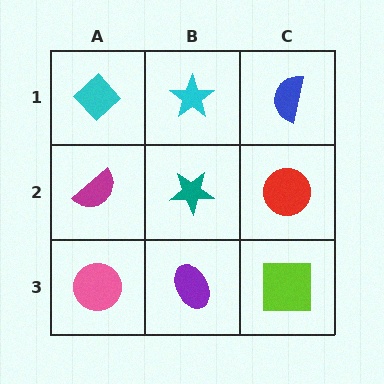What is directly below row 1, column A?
A magenta semicircle.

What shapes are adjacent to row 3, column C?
A red circle (row 2, column C), a purple ellipse (row 3, column B).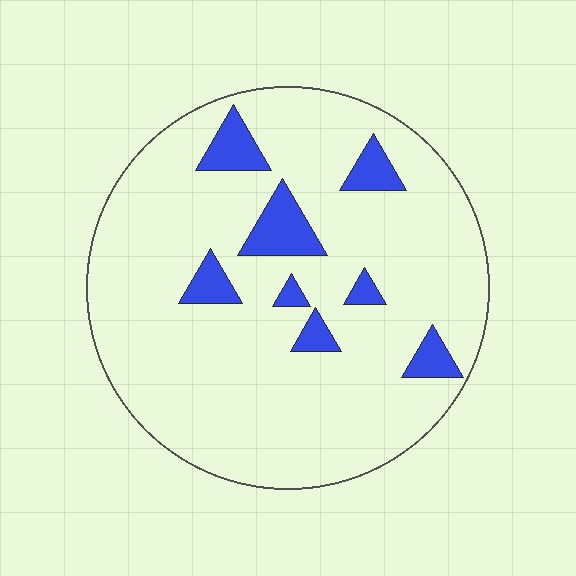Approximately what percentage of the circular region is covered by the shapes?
Approximately 10%.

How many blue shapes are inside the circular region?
8.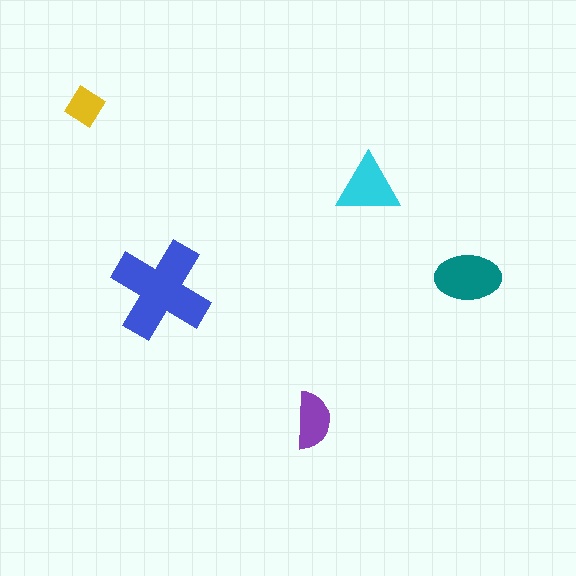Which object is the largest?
The blue cross.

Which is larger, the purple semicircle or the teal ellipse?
The teal ellipse.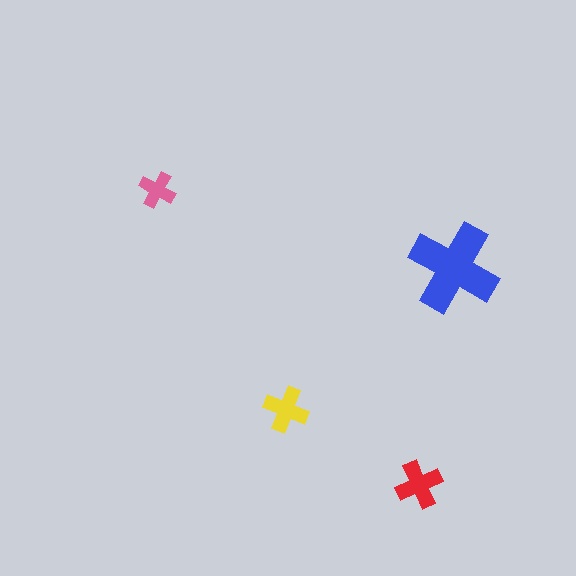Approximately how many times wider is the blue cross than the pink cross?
About 2.5 times wider.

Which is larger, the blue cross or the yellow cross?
The blue one.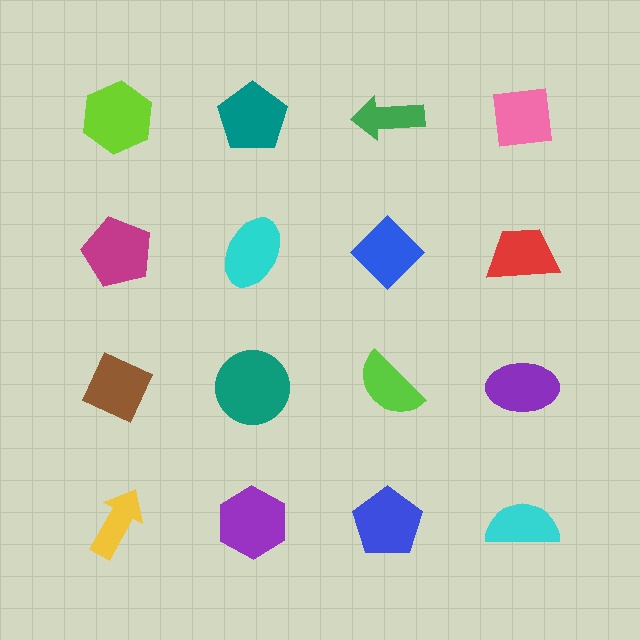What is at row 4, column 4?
A cyan semicircle.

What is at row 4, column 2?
A purple hexagon.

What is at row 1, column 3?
A green arrow.